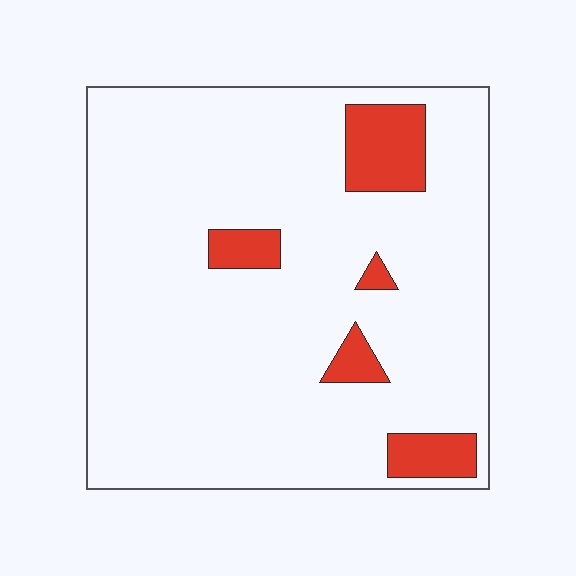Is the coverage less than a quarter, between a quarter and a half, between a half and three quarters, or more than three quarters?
Less than a quarter.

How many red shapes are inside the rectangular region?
5.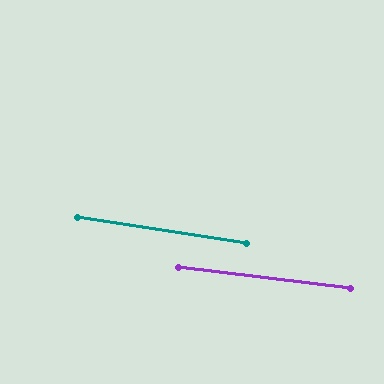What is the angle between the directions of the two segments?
Approximately 2 degrees.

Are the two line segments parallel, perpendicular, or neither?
Parallel — their directions differ by only 1.6°.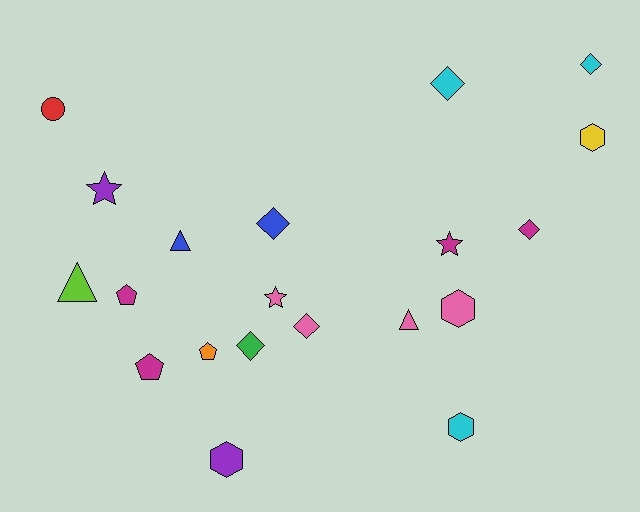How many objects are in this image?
There are 20 objects.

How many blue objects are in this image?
There are 2 blue objects.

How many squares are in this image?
There are no squares.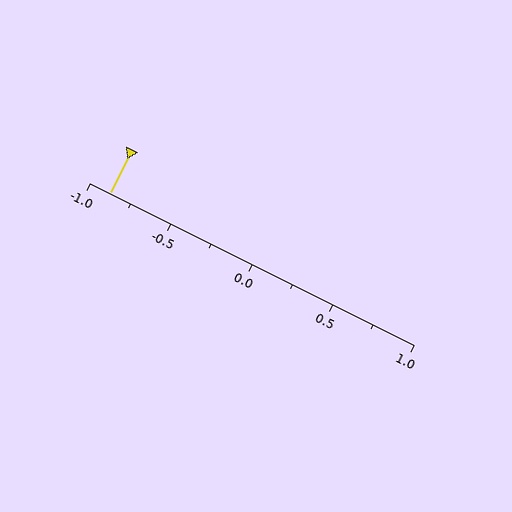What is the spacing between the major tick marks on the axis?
The major ticks are spaced 0.5 apart.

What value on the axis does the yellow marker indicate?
The marker indicates approximately -0.88.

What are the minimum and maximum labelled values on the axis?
The axis runs from -1.0 to 1.0.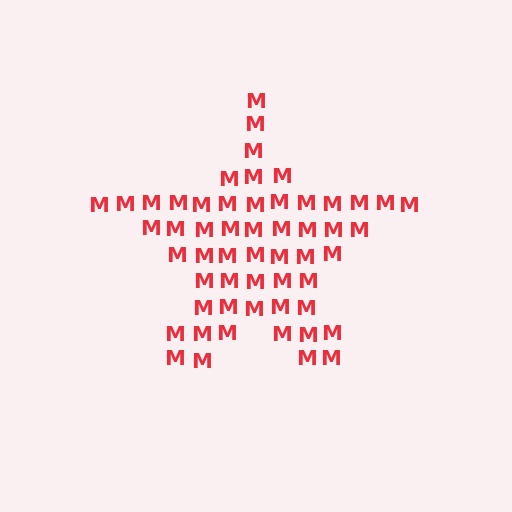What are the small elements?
The small elements are letter M's.